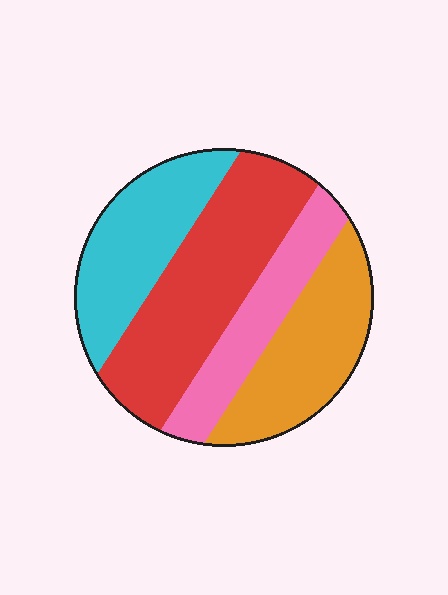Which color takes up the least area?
Pink, at roughly 20%.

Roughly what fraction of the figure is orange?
Orange takes up less than a quarter of the figure.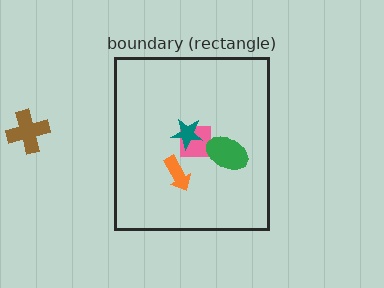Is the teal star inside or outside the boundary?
Inside.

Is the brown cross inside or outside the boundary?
Outside.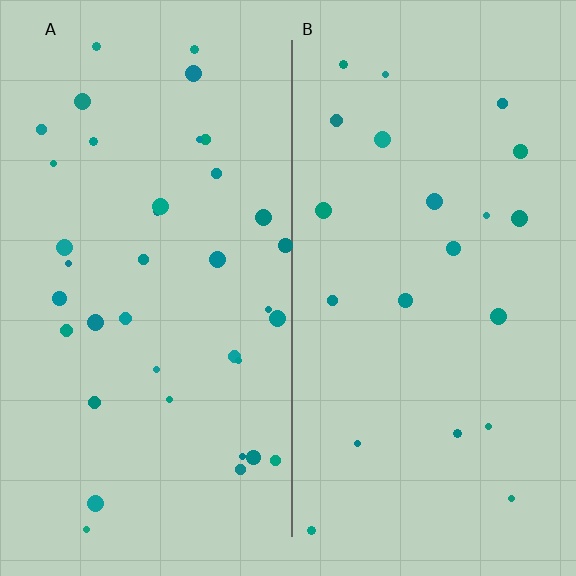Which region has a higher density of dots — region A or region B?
A (the left).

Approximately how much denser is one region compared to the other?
Approximately 1.8× — region A over region B.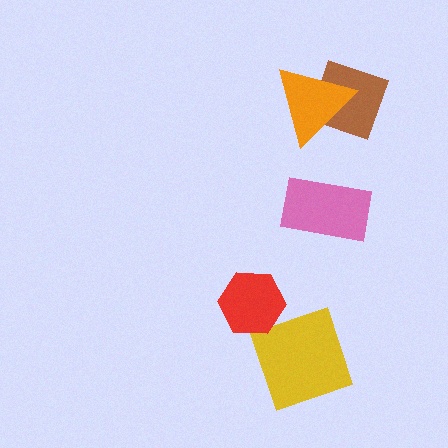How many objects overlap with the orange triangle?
1 object overlaps with the orange triangle.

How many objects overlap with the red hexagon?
0 objects overlap with the red hexagon.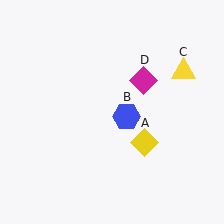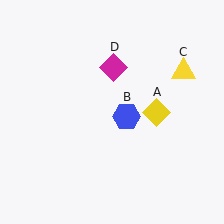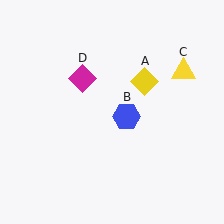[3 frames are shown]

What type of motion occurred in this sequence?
The yellow diamond (object A), magenta diamond (object D) rotated counterclockwise around the center of the scene.